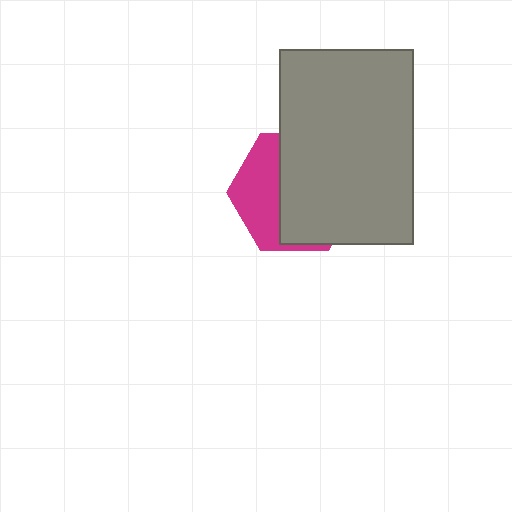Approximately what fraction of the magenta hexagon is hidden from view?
Roughly 62% of the magenta hexagon is hidden behind the gray rectangle.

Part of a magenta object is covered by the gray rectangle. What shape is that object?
It is a hexagon.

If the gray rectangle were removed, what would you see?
You would see the complete magenta hexagon.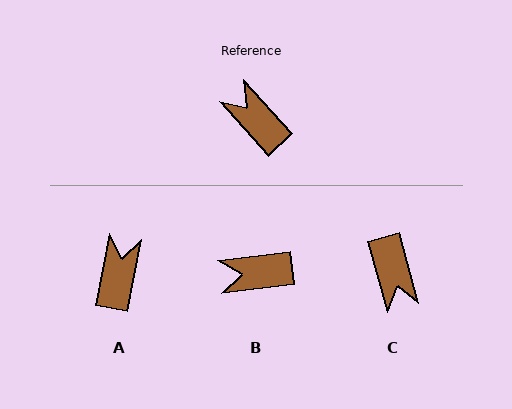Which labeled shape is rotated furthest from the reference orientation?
C, about 153 degrees away.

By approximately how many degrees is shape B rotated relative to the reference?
Approximately 55 degrees counter-clockwise.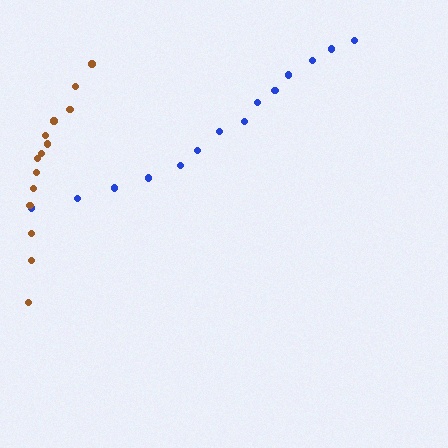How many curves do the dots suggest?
There are 2 distinct paths.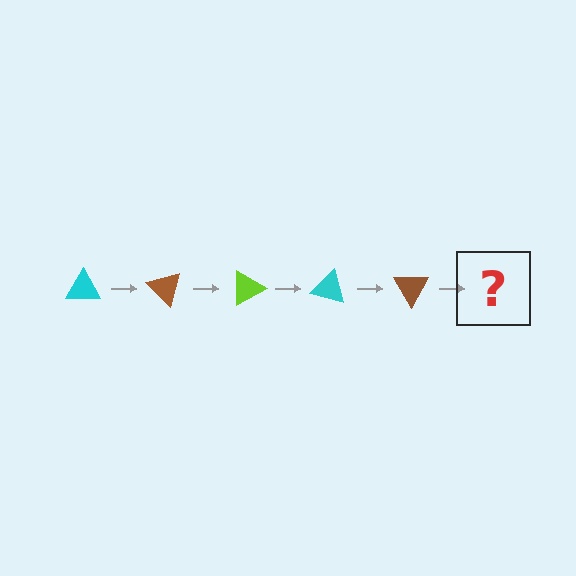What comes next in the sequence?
The next element should be a lime triangle, rotated 225 degrees from the start.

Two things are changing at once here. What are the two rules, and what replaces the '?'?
The two rules are that it rotates 45 degrees each step and the color cycles through cyan, brown, and lime. The '?' should be a lime triangle, rotated 225 degrees from the start.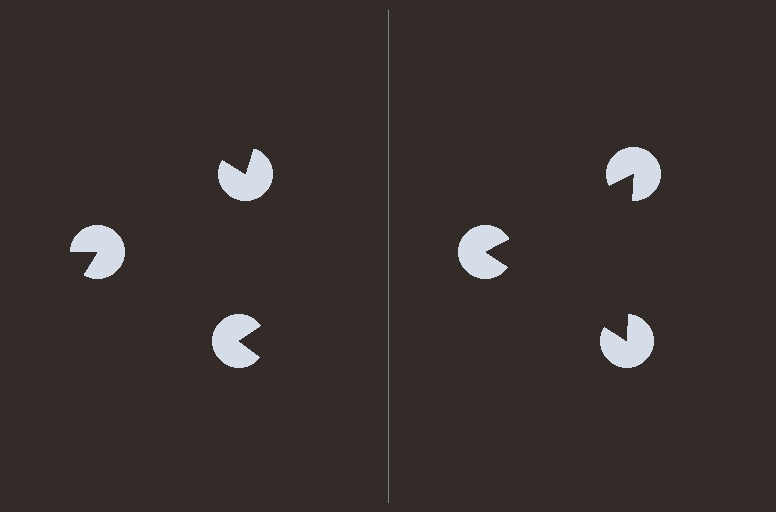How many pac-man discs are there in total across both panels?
6 — 3 on each side.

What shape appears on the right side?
An illusory triangle.